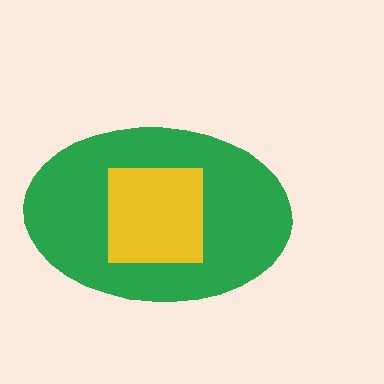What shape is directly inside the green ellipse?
The yellow square.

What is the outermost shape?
The green ellipse.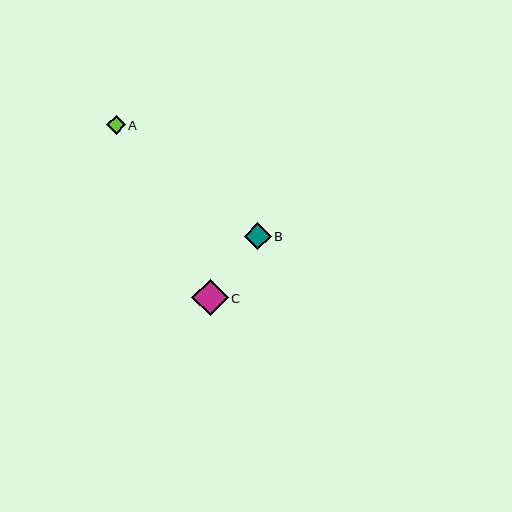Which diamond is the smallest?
Diamond A is the smallest with a size of approximately 19 pixels.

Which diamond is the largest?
Diamond C is the largest with a size of approximately 37 pixels.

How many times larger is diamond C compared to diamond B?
Diamond C is approximately 1.4 times the size of diamond B.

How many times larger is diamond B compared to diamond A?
Diamond B is approximately 1.4 times the size of diamond A.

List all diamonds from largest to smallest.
From largest to smallest: C, B, A.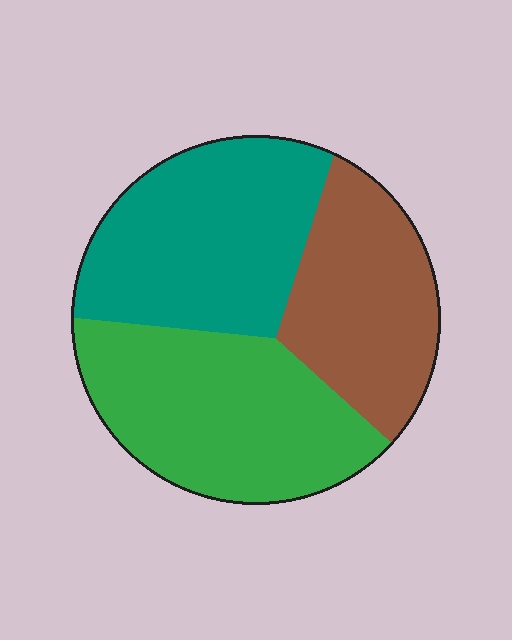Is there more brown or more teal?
Teal.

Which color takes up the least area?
Brown, at roughly 30%.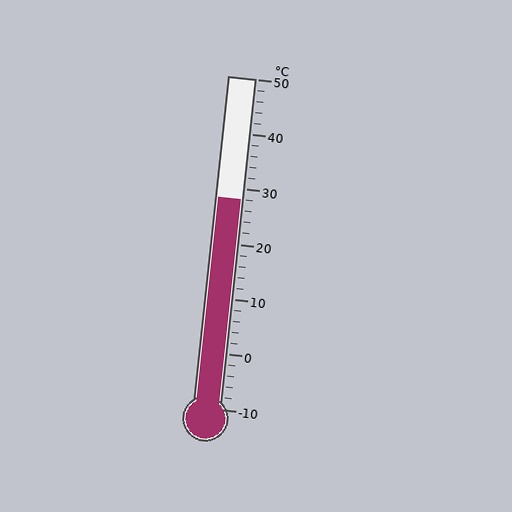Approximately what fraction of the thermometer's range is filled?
The thermometer is filled to approximately 65% of its range.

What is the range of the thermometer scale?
The thermometer scale ranges from -10°C to 50°C.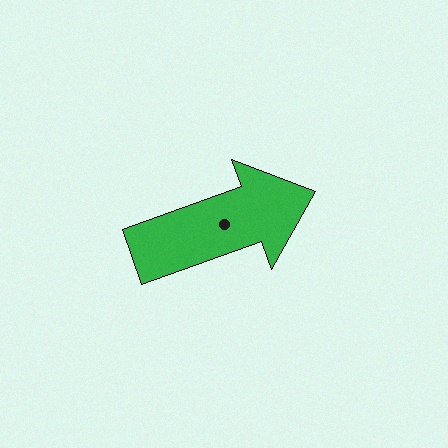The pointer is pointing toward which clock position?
Roughly 2 o'clock.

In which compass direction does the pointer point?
East.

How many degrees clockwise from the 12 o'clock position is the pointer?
Approximately 70 degrees.